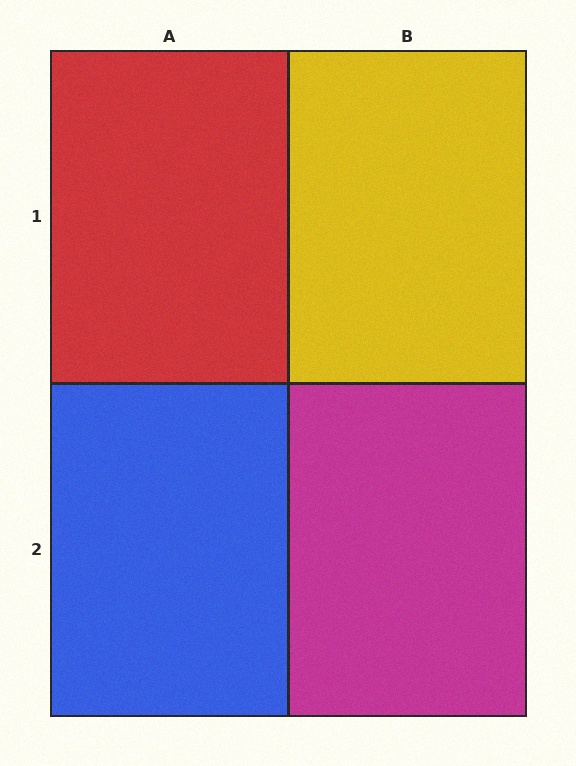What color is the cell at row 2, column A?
Blue.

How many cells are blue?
1 cell is blue.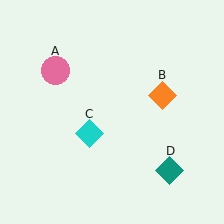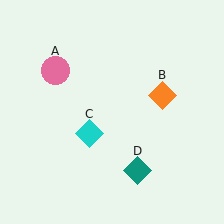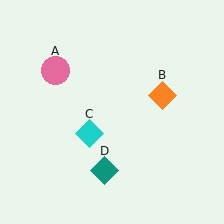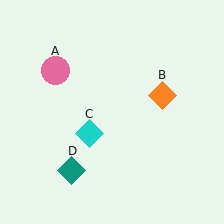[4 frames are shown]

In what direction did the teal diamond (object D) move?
The teal diamond (object D) moved left.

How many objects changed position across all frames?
1 object changed position: teal diamond (object D).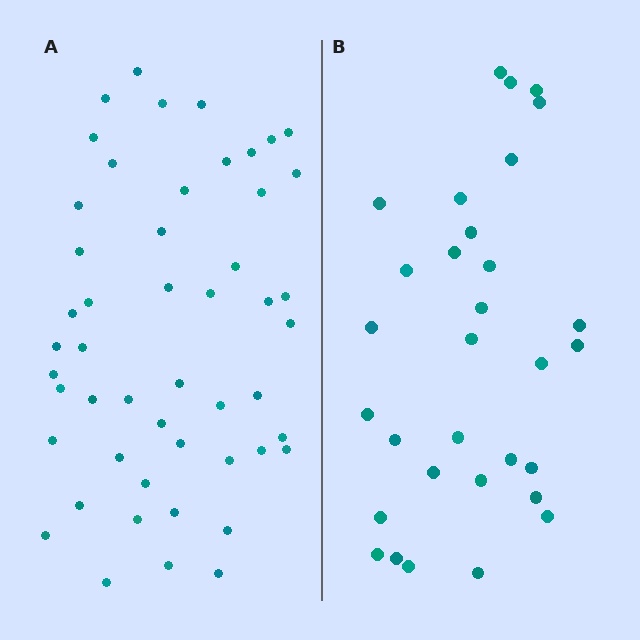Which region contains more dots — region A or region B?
Region A (the left region) has more dots.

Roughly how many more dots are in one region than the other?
Region A has approximately 20 more dots than region B.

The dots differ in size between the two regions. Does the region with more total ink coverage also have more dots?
No. Region B has more total ink coverage because its dots are larger, but region A actually contains more individual dots. Total area can be misleading — the number of items is what matters here.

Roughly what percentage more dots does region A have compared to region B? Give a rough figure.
About 60% more.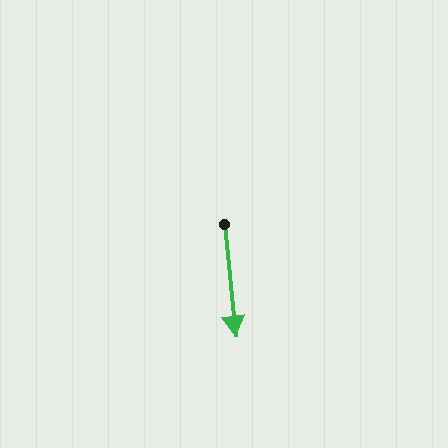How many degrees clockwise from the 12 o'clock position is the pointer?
Approximately 174 degrees.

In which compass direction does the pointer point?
South.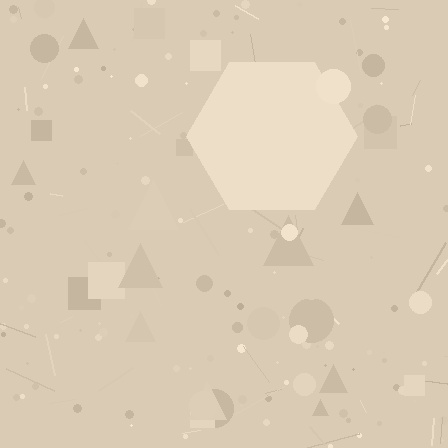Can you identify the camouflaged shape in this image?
The camouflaged shape is a hexagon.